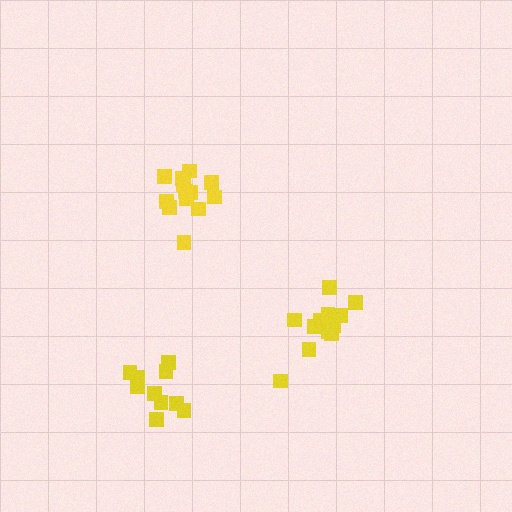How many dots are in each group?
Group 1: 13 dots, Group 2: 10 dots, Group 3: 13 dots (36 total).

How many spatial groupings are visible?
There are 3 spatial groupings.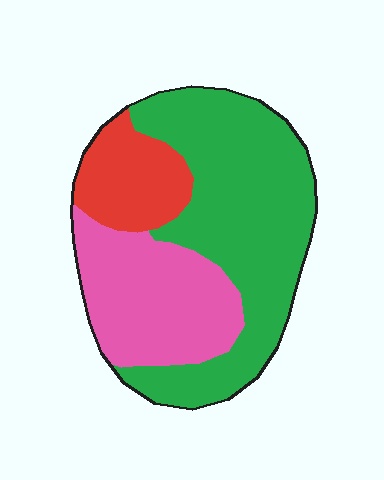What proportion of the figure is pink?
Pink covers about 30% of the figure.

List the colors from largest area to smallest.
From largest to smallest: green, pink, red.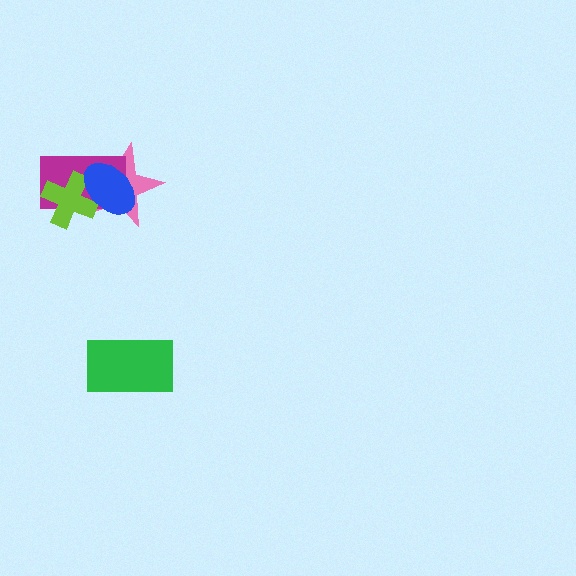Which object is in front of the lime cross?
The blue ellipse is in front of the lime cross.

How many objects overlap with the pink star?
3 objects overlap with the pink star.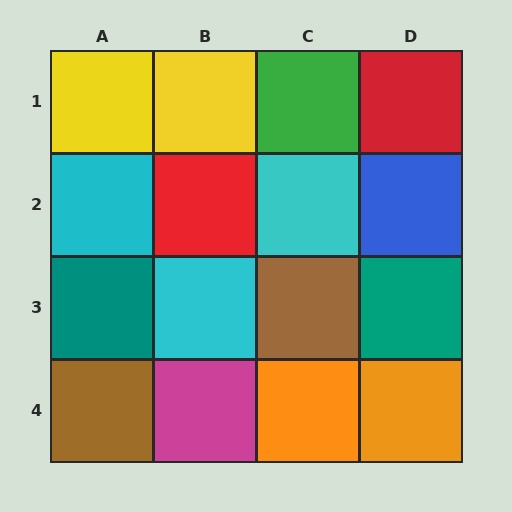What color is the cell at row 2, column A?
Cyan.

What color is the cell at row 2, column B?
Red.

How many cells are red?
2 cells are red.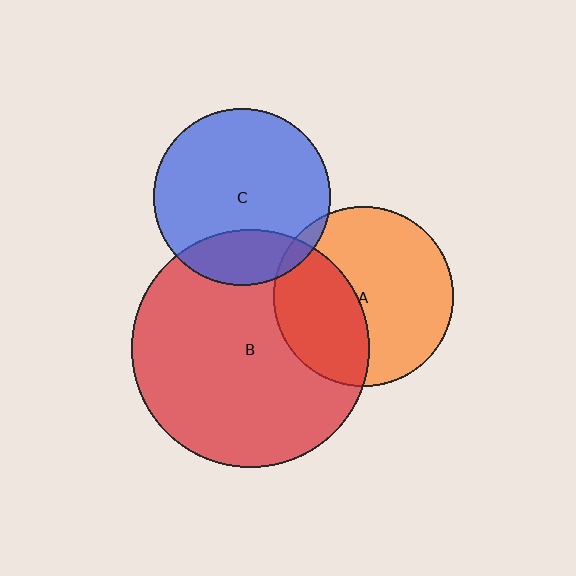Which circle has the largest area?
Circle B (red).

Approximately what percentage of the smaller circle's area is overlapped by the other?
Approximately 20%.